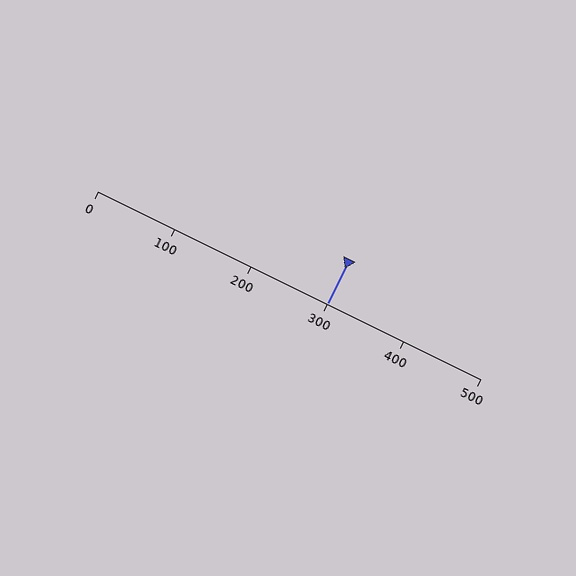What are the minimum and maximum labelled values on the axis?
The axis runs from 0 to 500.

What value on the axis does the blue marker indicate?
The marker indicates approximately 300.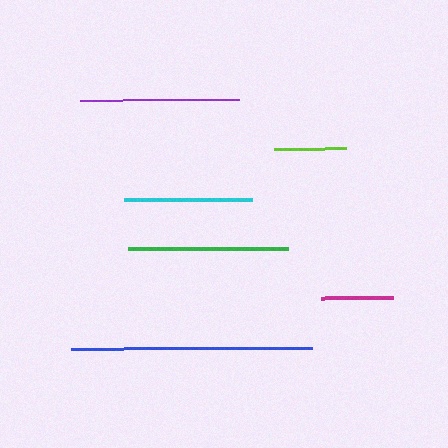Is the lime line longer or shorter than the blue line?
The blue line is longer than the lime line.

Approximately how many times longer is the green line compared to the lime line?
The green line is approximately 2.2 times the length of the lime line.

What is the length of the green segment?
The green segment is approximately 160 pixels long.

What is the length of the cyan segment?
The cyan segment is approximately 128 pixels long.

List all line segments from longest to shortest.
From longest to shortest: blue, green, purple, cyan, magenta, lime.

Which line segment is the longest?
The blue line is the longest at approximately 241 pixels.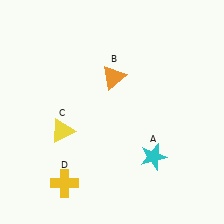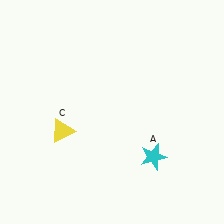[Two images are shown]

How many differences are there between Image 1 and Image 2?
There are 2 differences between the two images.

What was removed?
The yellow cross (D), the orange triangle (B) were removed in Image 2.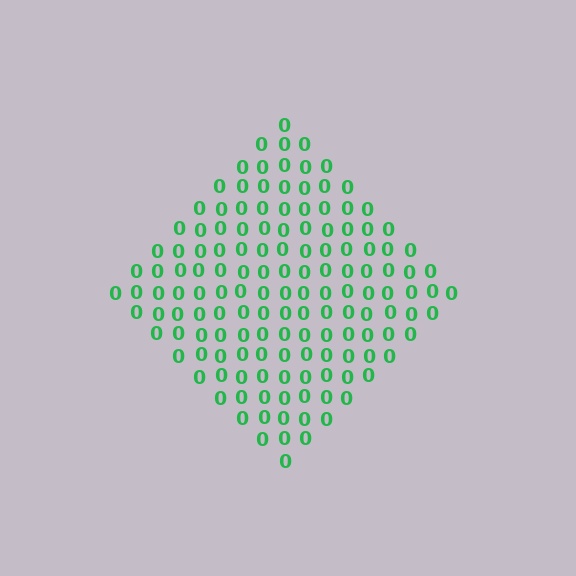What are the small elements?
The small elements are digit 0's.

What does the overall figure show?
The overall figure shows a diamond.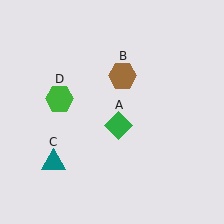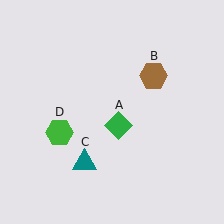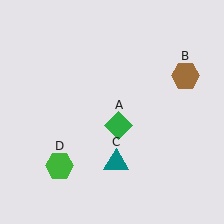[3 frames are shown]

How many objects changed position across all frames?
3 objects changed position: brown hexagon (object B), teal triangle (object C), green hexagon (object D).